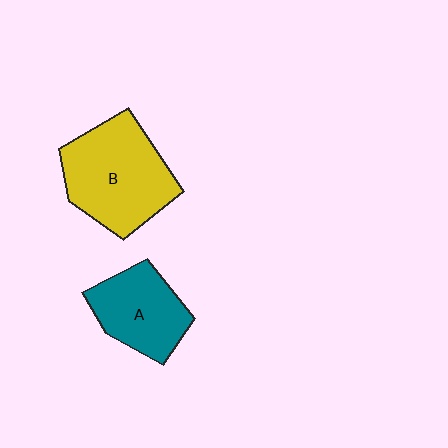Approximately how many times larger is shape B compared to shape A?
Approximately 1.5 times.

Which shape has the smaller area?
Shape A (teal).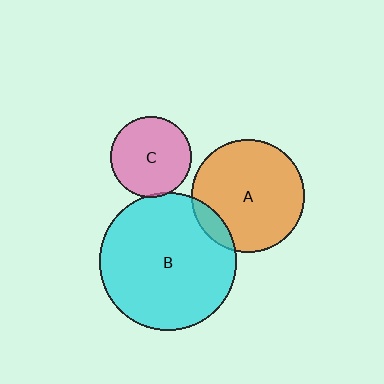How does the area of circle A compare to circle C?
Approximately 1.9 times.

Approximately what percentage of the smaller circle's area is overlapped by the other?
Approximately 10%.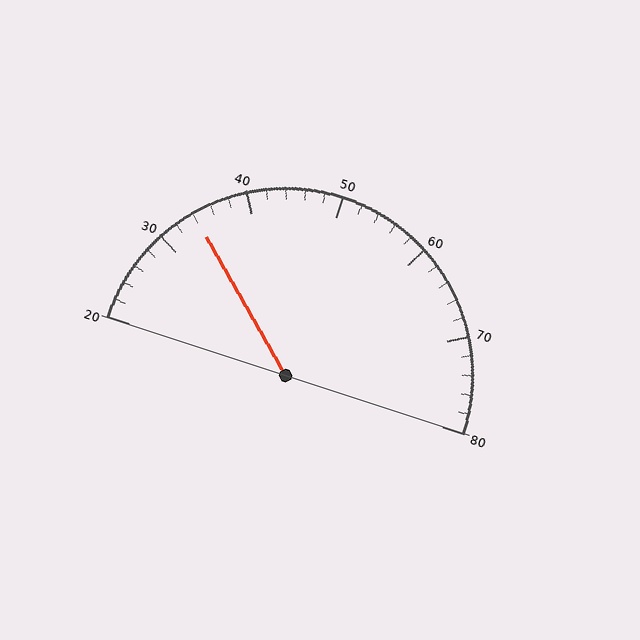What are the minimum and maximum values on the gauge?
The gauge ranges from 20 to 80.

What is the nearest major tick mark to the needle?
The nearest major tick mark is 30.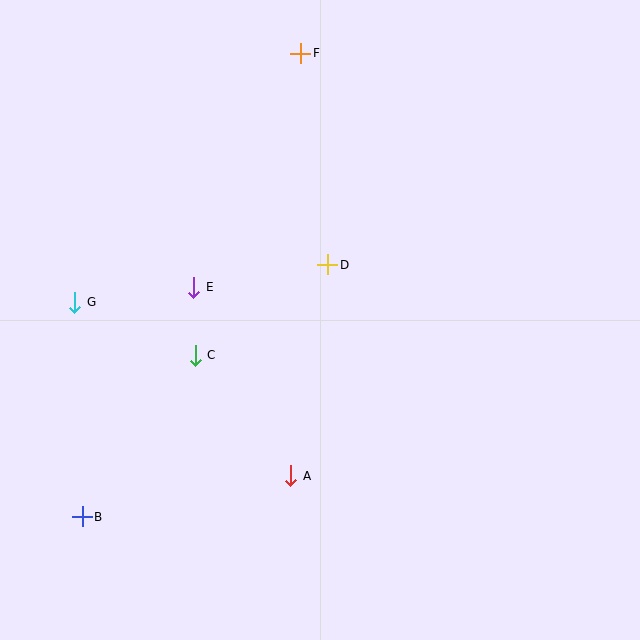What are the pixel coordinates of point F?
Point F is at (301, 53).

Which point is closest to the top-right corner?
Point F is closest to the top-right corner.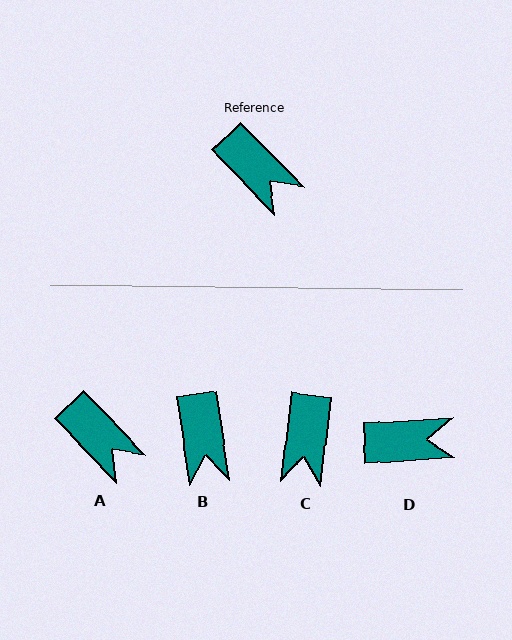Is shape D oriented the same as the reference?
No, it is off by about 50 degrees.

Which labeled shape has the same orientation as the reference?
A.